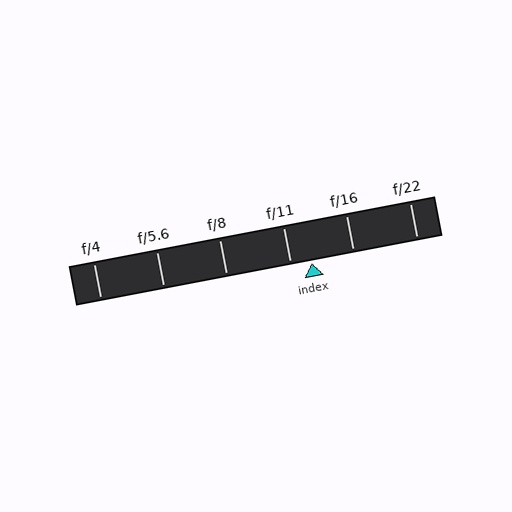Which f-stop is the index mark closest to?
The index mark is closest to f/11.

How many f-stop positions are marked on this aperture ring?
There are 6 f-stop positions marked.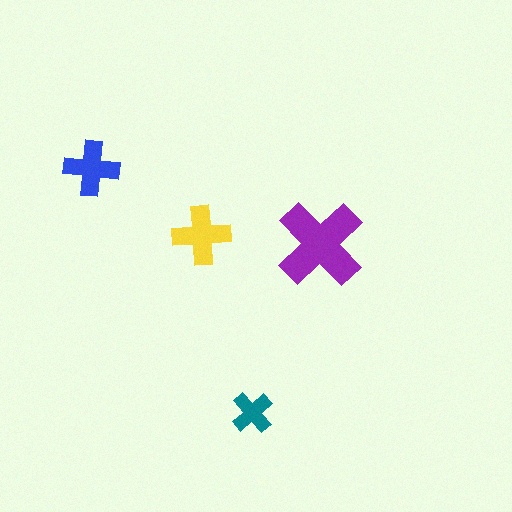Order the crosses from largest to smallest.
the purple one, the yellow one, the blue one, the teal one.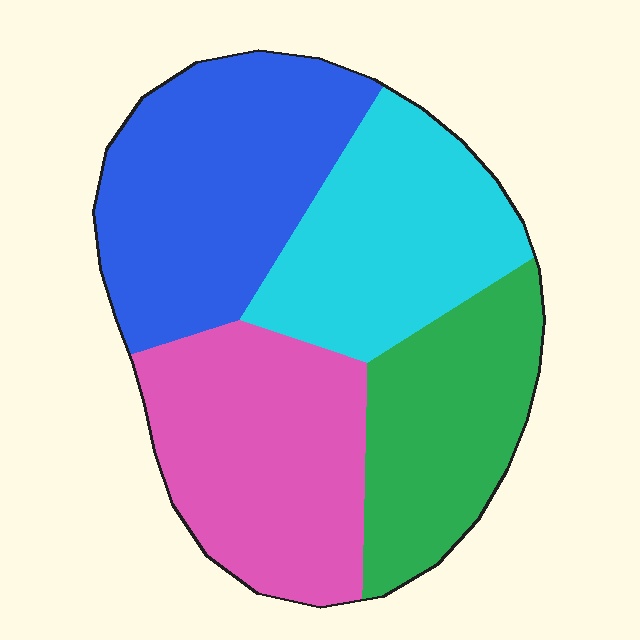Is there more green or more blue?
Blue.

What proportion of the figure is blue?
Blue takes up between a quarter and a half of the figure.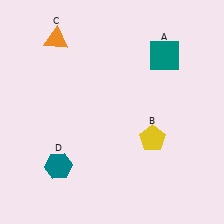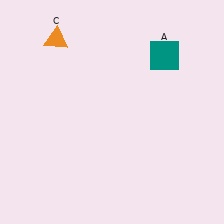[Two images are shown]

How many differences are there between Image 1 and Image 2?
There are 2 differences between the two images.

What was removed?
The teal hexagon (D), the yellow pentagon (B) were removed in Image 2.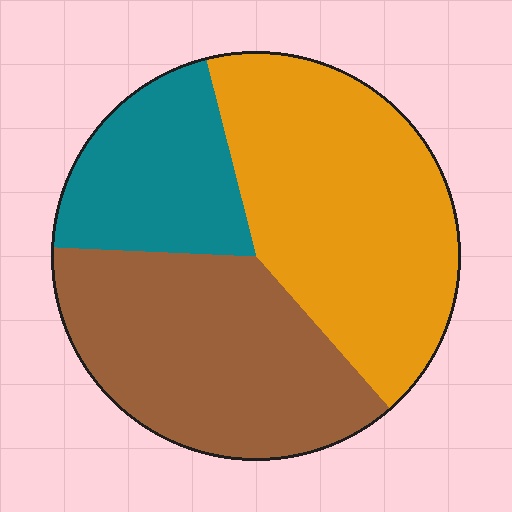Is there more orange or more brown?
Orange.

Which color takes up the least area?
Teal, at roughly 20%.